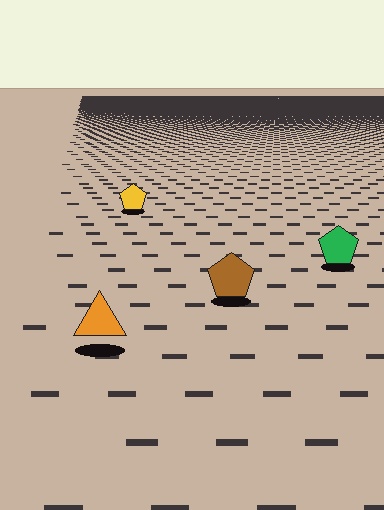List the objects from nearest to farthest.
From nearest to farthest: the orange triangle, the brown pentagon, the green pentagon, the yellow pentagon.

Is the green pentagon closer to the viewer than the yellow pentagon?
Yes. The green pentagon is closer — you can tell from the texture gradient: the ground texture is coarser near it.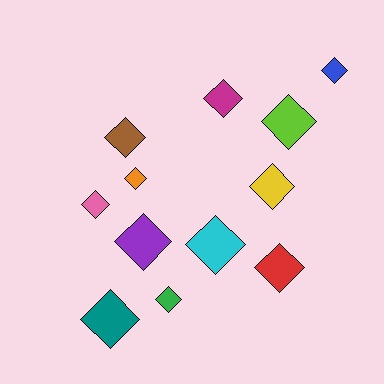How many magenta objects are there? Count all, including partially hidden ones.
There is 1 magenta object.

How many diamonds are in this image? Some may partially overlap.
There are 12 diamonds.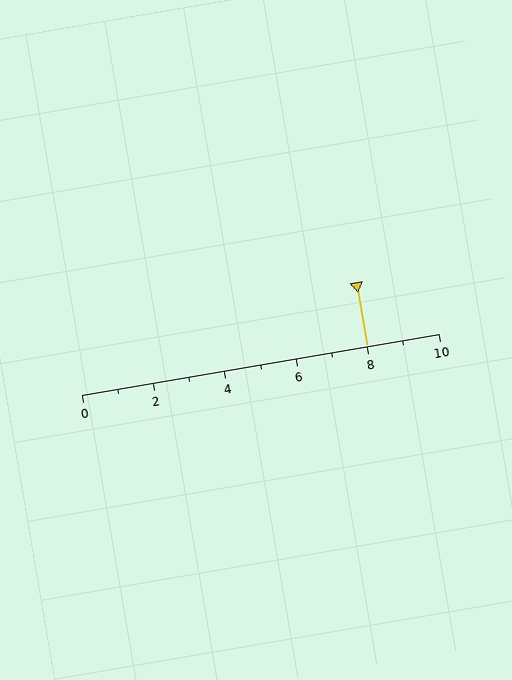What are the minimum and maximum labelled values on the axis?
The axis runs from 0 to 10.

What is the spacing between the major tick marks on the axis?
The major ticks are spaced 2 apart.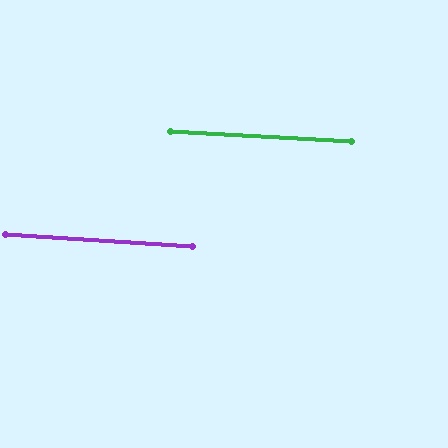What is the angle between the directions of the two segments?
Approximately 1 degree.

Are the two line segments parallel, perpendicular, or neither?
Parallel — their directions differ by only 0.6°.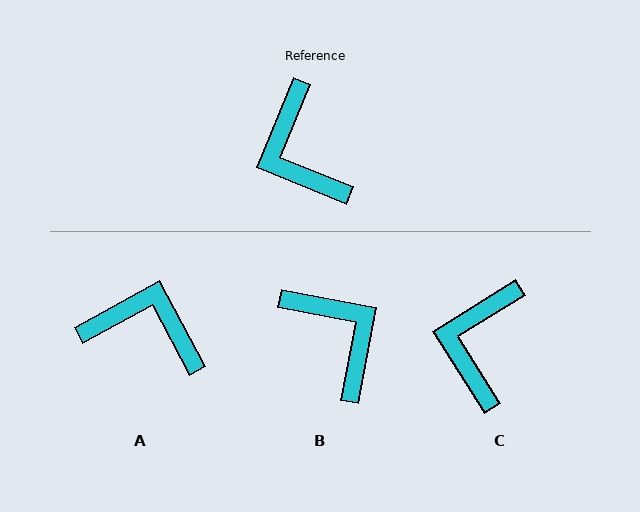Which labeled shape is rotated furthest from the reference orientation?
B, about 169 degrees away.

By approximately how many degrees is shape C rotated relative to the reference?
Approximately 36 degrees clockwise.